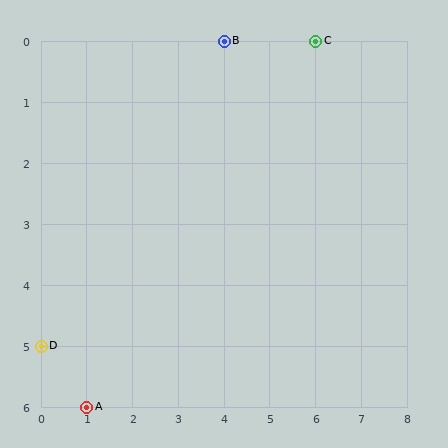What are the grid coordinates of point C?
Point C is at grid coordinates (6, 0).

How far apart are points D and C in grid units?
Points D and C are 6 columns and 5 rows apart (about 7.8 grid units diagonally).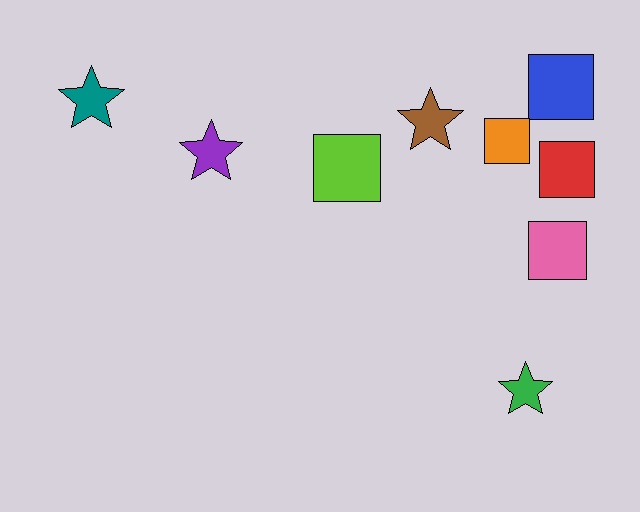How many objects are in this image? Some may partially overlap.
There are 9 objects.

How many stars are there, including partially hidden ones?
There are 4 stars.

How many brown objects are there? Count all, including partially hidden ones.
There is 1 brown object.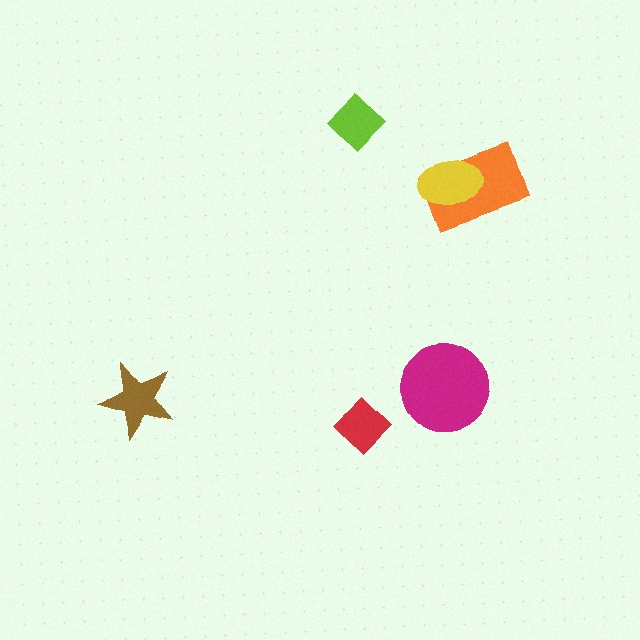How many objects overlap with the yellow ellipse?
1 object overlaps with the yellow ellipse.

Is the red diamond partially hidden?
No, no other shape covers it.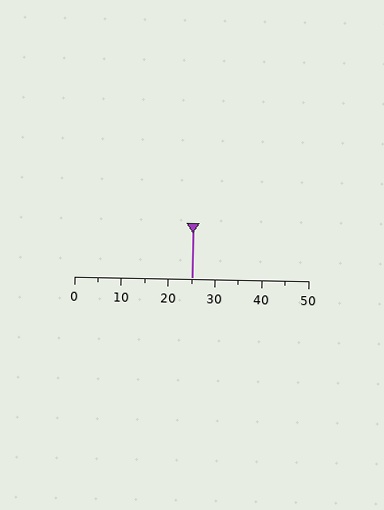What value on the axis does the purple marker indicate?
The marker indicates approximately 25.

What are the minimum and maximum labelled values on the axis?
The axis runs from 0 to 50.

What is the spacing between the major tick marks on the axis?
The major ticks are spaced 10 apart.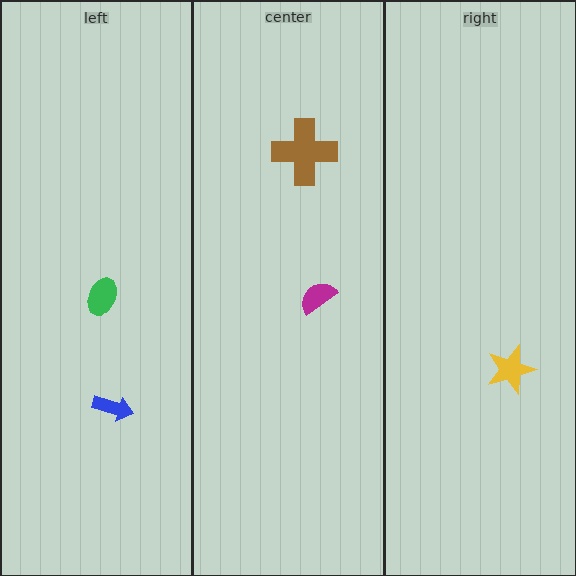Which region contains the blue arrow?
The left region.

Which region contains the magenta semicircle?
The center region.